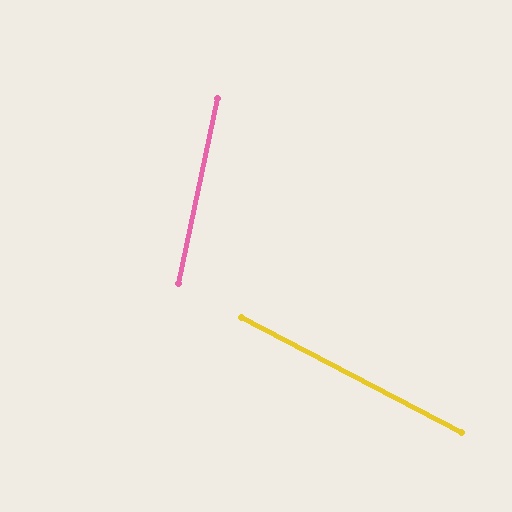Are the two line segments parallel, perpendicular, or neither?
Neither parallel nor perpendicular — they differ by about 74°.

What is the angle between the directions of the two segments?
Approximately 74 degrees.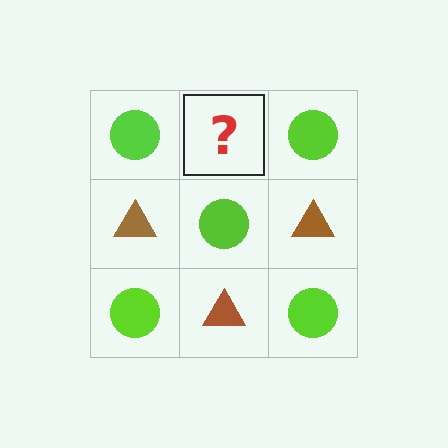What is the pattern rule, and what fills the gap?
The rule is that it alternates lime circle and brown triangle in a checkerboard pattern. The gap should be filled with a brown triangle.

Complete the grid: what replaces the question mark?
The question mark should be replaced with a brown triangle.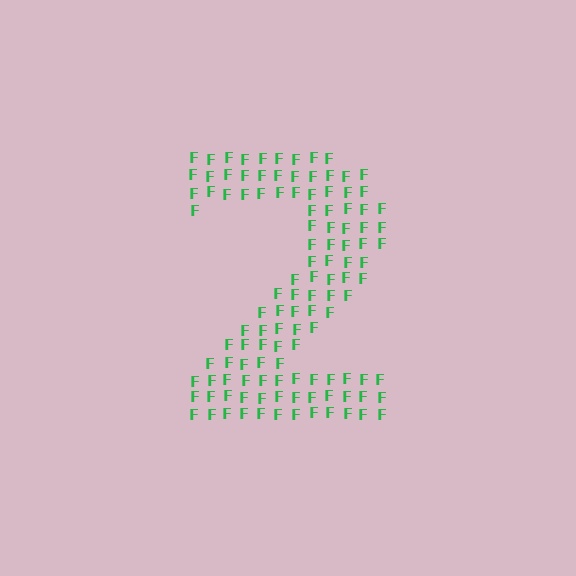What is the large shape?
The large shape is the digit 2.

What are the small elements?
The small elements are letter F's.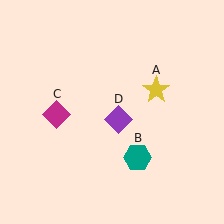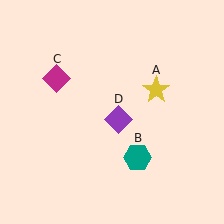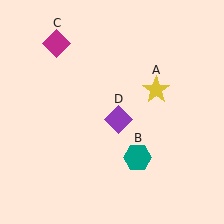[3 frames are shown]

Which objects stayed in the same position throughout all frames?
Yellow star (object A) and teal hexagon (object B) and purple diamond (object D) remained stationary.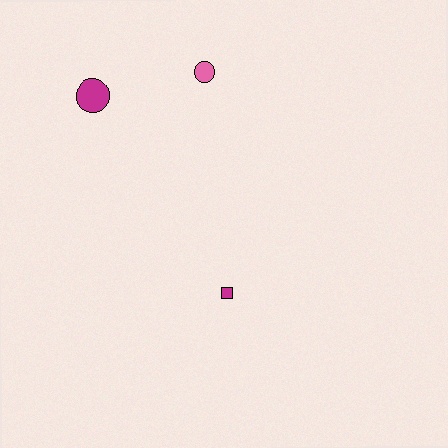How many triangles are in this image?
There are no triangles.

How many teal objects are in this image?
There are no teal objects.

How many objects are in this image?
There are 3 objects.